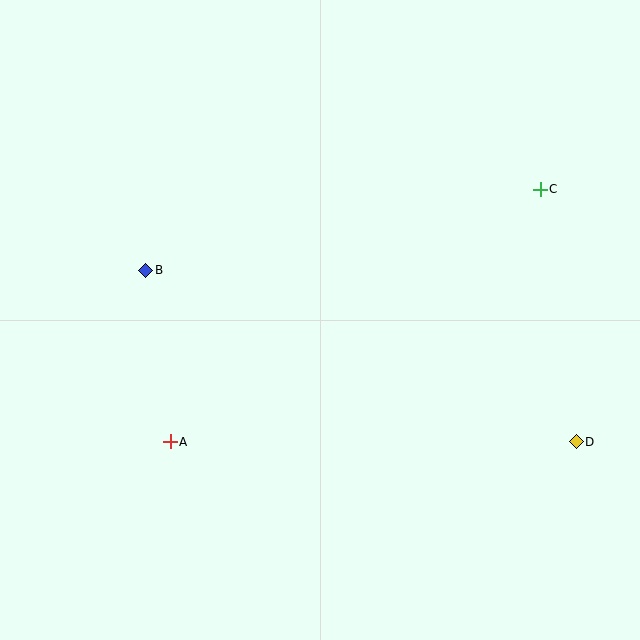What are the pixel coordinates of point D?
Point D is at (576, 442).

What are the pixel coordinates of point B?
Point B is at (146, 270).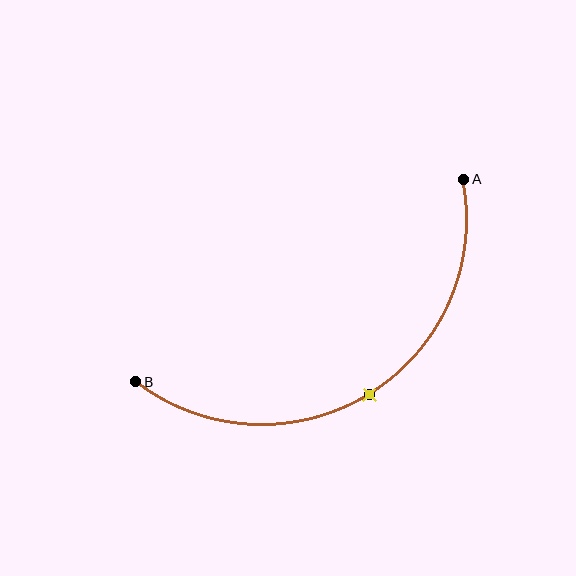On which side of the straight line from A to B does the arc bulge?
The arc bulges below the straight line connecting A and B.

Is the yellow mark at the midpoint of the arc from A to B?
Yes. The yellow mark lies on the arc at equal arc-length from both A and B — it is the arc midpoint.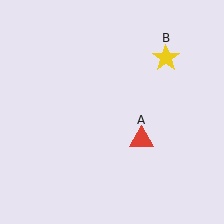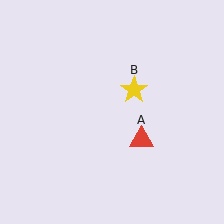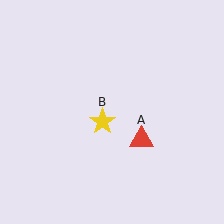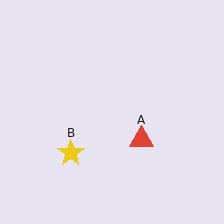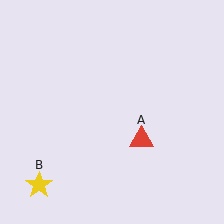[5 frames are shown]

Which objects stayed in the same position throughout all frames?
Red triangle (object A) remained stationary.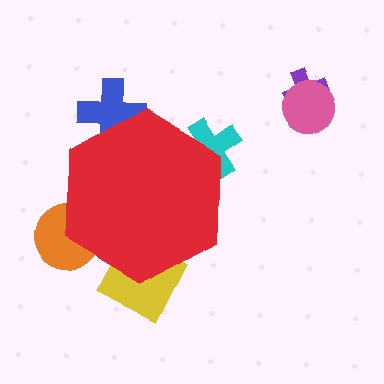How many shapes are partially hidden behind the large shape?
4 shapes are partially hidden.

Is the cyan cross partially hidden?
Yes, the cyan cross is partially hidden behind the red hexagon.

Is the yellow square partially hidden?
Yes, the yellow square is partially hidden behind the red hexagon.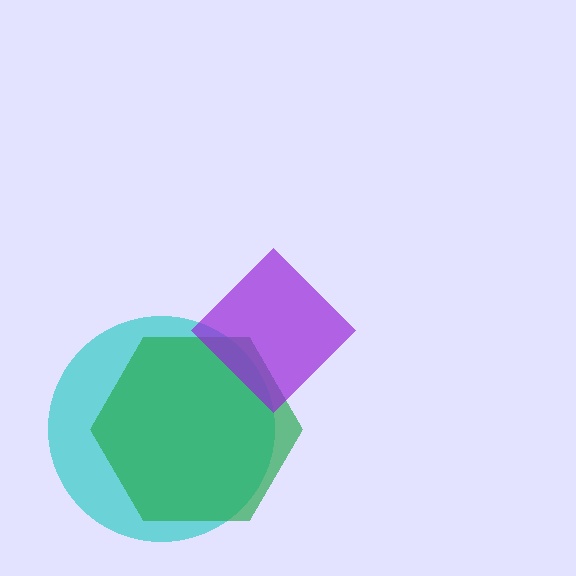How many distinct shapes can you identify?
There are 3 distinct shapes: a cyan circle, a green hexagon, a purple diamond.